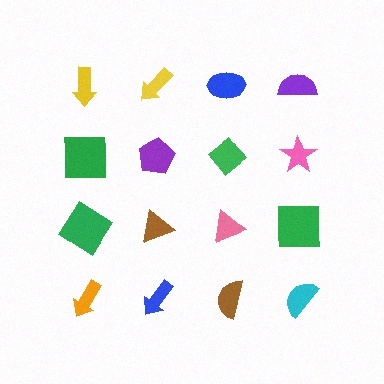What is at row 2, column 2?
A purple pentagon.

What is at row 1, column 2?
A yellow arrow.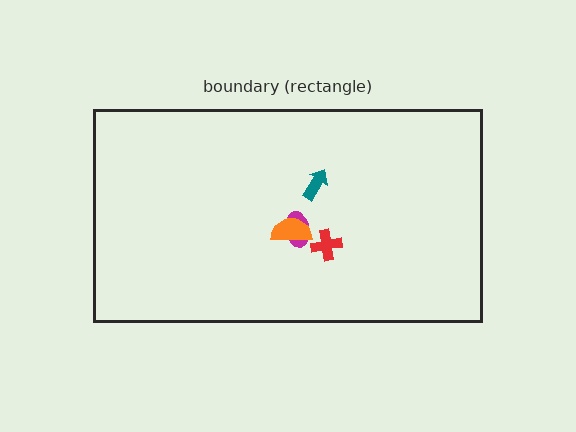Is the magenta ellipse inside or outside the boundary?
Inside.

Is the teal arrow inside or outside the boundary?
Inside.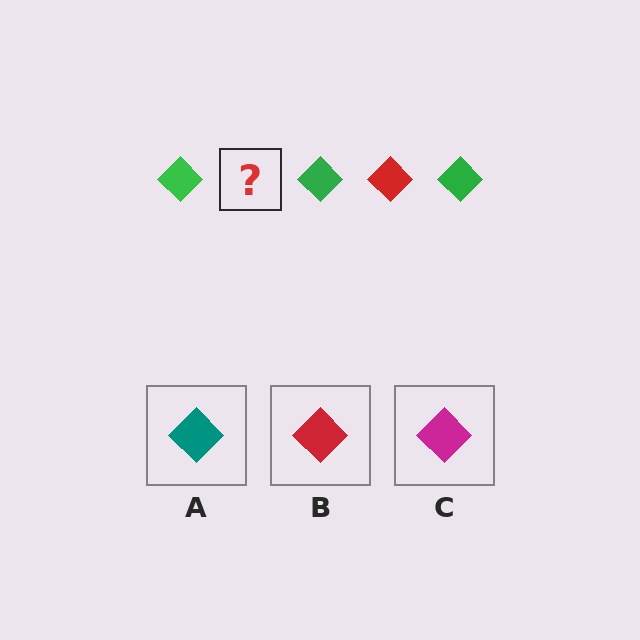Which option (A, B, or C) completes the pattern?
B.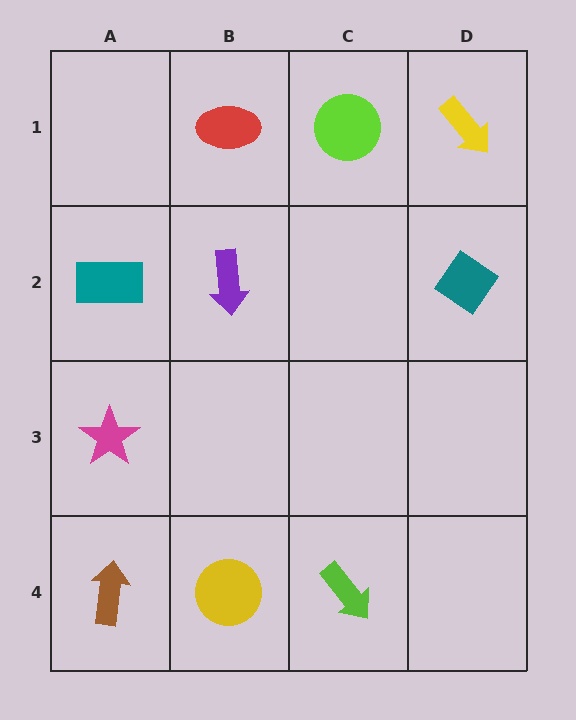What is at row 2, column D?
A teal diamond.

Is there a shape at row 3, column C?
No, that cell is empty.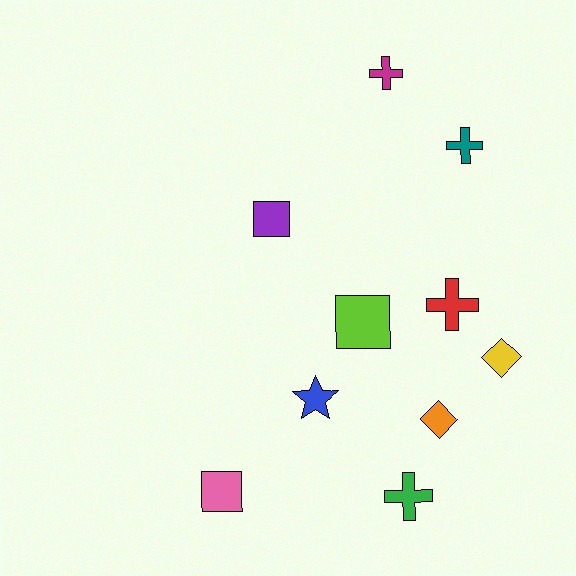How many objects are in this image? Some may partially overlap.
There are 10 objects.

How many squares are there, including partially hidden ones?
There are 3 squares.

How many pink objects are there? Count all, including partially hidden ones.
There is 1 pink object.